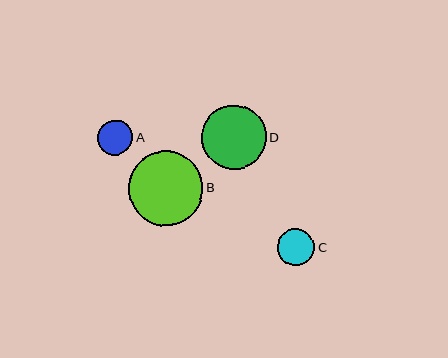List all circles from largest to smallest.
From largest to smallest: B, D, C, A.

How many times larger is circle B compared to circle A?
Circle B is approximately 2.1 times the size of circle A.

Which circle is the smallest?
Circle A is the smallest with a size of approximately 36 pixels.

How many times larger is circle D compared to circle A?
Circle D is approximately 1.8 times the size of circle A.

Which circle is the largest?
Circle B is the largest with a size of approximately 75 pixels.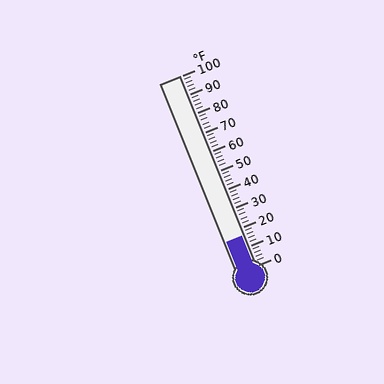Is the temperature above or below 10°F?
The temperature is above 10°F.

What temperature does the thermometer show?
The thermometer shows approximately 16°F.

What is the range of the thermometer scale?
The thermometer scale ranges from 0°F to 100°F.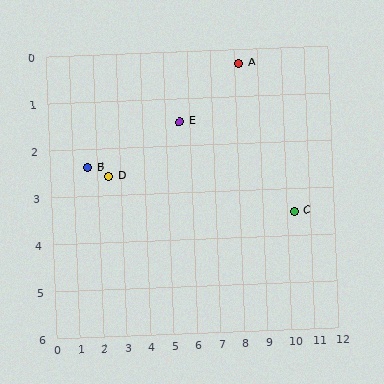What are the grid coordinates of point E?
Point E is at approximately (5.6, 1.5).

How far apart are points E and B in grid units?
Points E and B are about 4.1 grid units apart.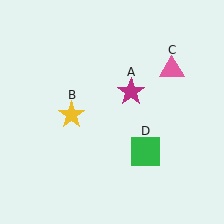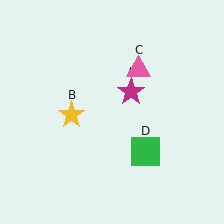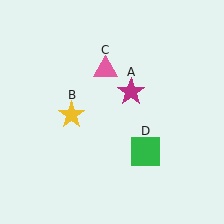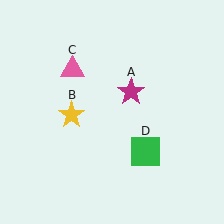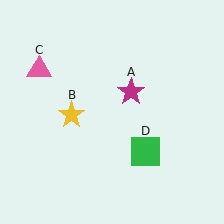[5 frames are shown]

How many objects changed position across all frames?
1 object changed position: pink triangle (object C).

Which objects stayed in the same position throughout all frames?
Magenta star (object A) and yellow star (object B) and green square (object D) remained stationary.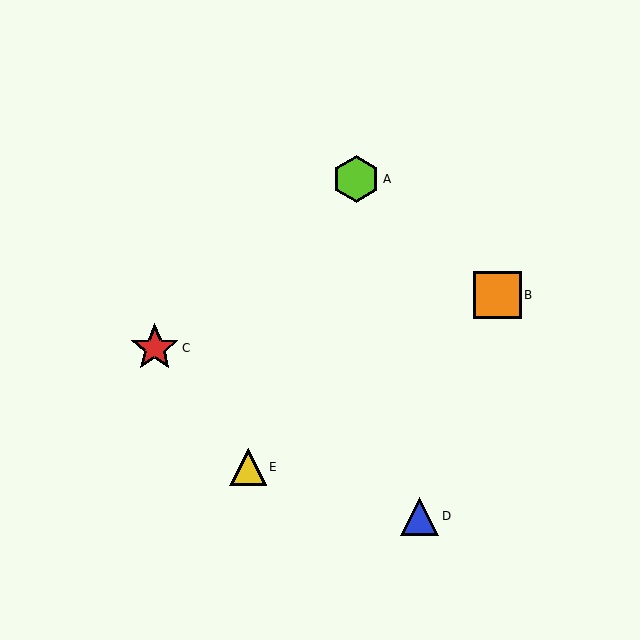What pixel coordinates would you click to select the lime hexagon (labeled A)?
Click at (356, 179) to select the lime hexagon A.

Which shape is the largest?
The red star (labeled C) is the largest.